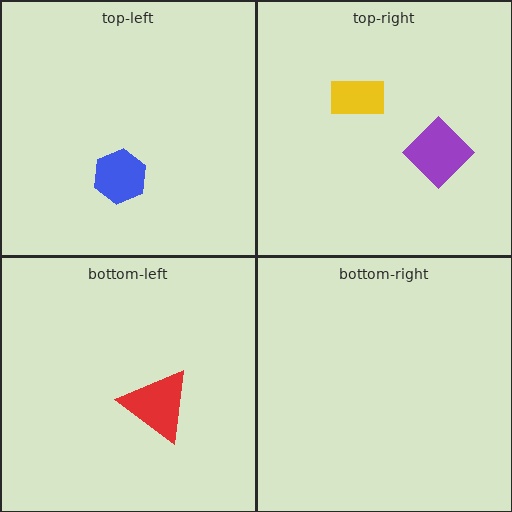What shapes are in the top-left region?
The blue hexagon.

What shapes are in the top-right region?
The purple diamond, the yellow rectangle.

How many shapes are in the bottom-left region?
1.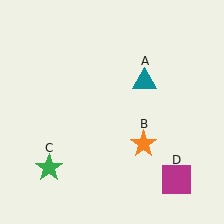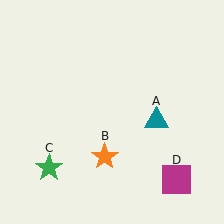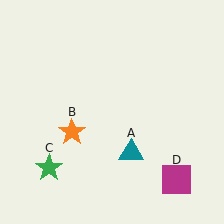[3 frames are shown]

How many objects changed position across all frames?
2 objects changed position: teal triangle (object A), orange star (object B).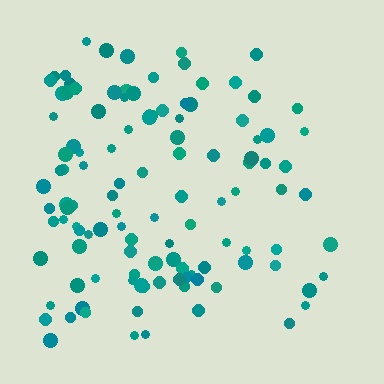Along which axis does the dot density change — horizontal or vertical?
Horizontal.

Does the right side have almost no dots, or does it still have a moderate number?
Still a moderate number, just noticeably fewer than the left.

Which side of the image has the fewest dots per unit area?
The right.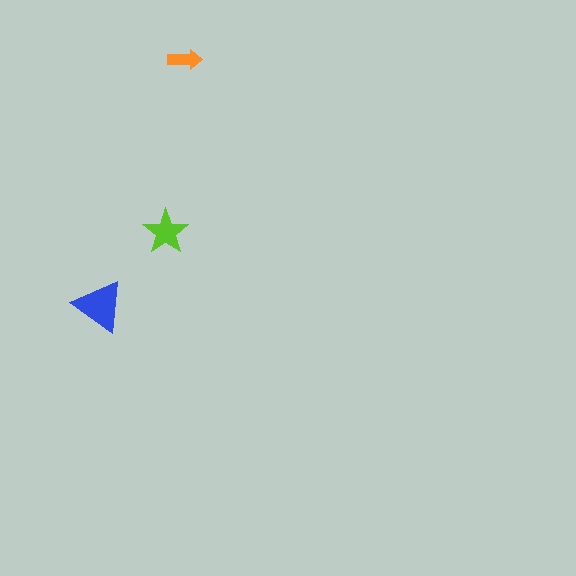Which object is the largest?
The blue triangle.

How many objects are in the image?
There are 3 objects in the image.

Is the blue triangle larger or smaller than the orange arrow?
Larger.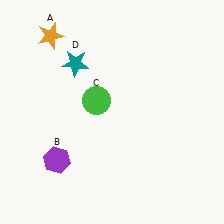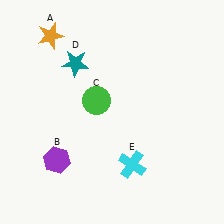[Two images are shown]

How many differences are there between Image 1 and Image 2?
There is 1 difference between the two images.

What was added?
A cyan cross (E) was added in Image 2.